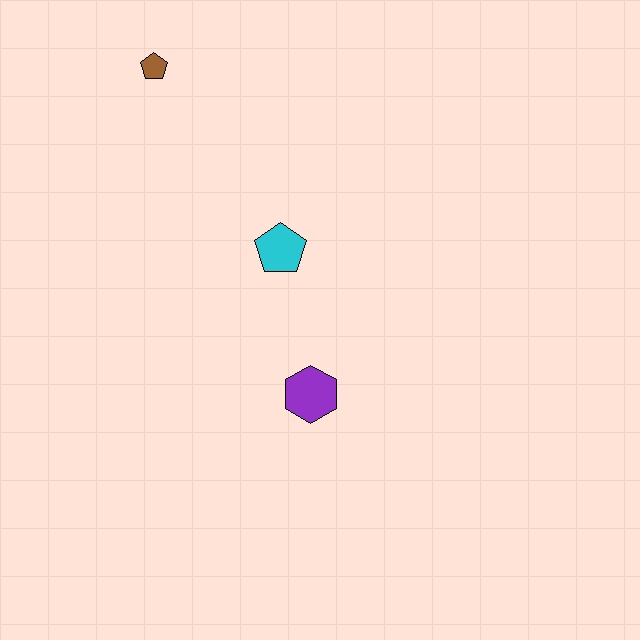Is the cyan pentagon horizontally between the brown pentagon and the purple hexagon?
Yes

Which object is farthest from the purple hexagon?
The brown pentagon is farthest from the purple hexagon.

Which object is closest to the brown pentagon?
The cyan pentagon is closest to the brown pentagon.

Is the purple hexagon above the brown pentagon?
No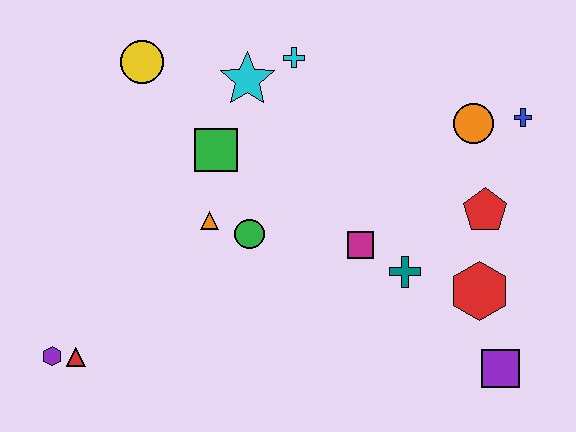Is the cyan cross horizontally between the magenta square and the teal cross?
No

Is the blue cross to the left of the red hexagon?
No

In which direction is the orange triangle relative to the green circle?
The orange triangle is to the left of the green circle.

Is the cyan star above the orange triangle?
Yes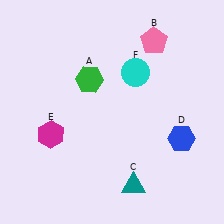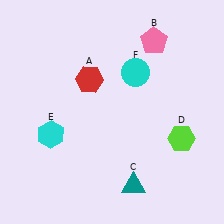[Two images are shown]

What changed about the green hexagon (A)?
In Image 1, A is green. In Image 2, it changed to red.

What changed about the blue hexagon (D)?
In Image 1, D is blue. In Image 2, it changed to lime.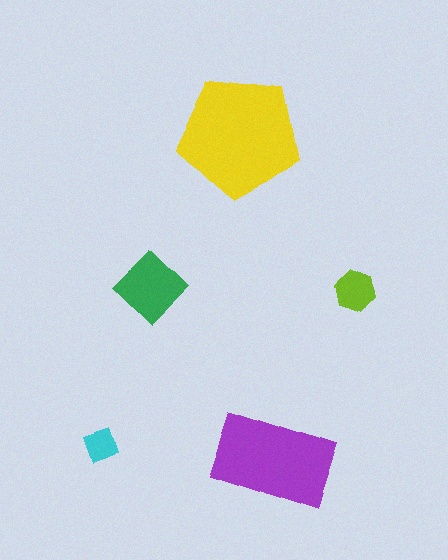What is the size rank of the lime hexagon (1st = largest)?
4th.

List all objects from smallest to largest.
The cyan square, the lime hexagon, the green diamond, the purple rectangle, the yellow pentagon.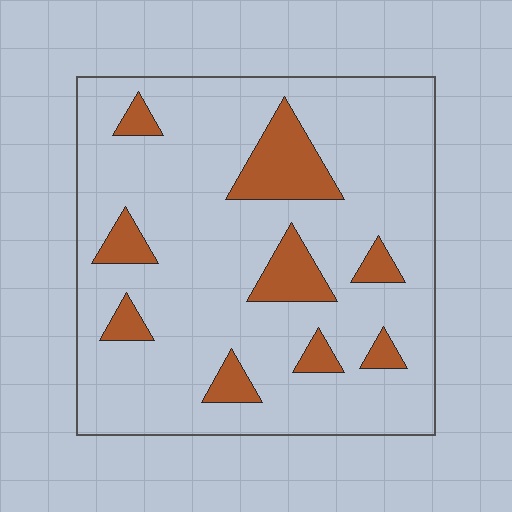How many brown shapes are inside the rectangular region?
9.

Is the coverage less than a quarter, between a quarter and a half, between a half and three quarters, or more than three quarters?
Less than a quarter.